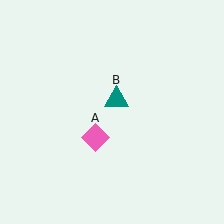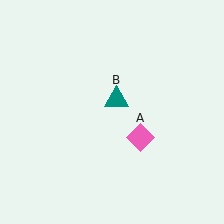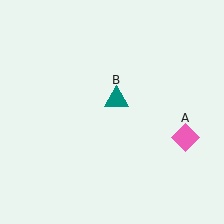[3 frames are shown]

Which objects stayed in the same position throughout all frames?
Teal triangle (object B) remained stationary.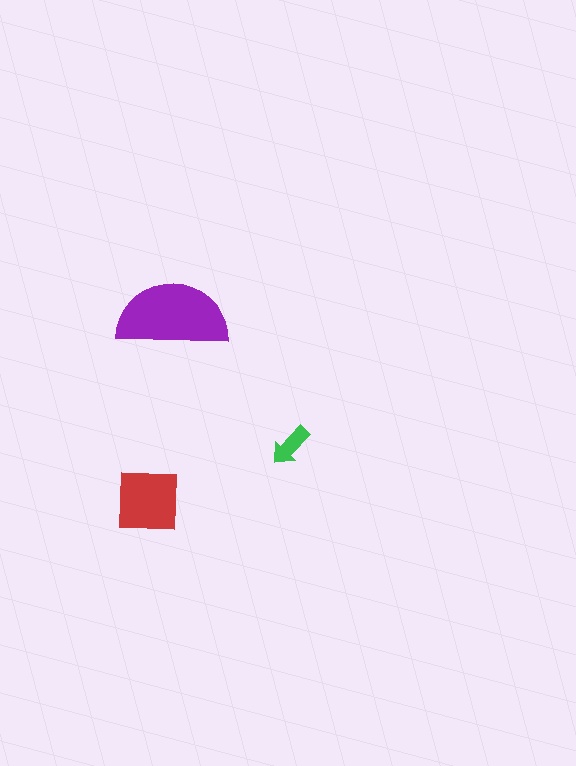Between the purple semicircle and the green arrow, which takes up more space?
The purple semicircle.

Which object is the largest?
The purple semicircle.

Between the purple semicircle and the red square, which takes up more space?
The purple semicircle.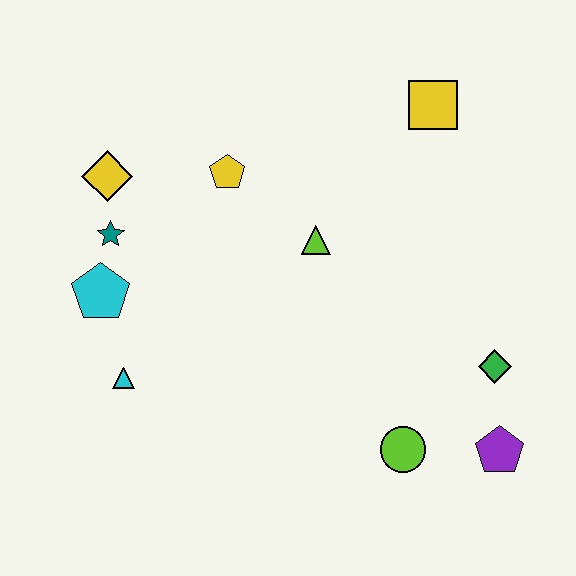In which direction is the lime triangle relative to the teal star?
The lime triangle is to the right of the teal star.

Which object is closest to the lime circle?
The purple pentagon is closest to the lime circle.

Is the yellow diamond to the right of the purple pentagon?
No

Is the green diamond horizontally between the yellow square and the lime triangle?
No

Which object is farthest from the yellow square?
The cyan triangle is farthest from the yellow square.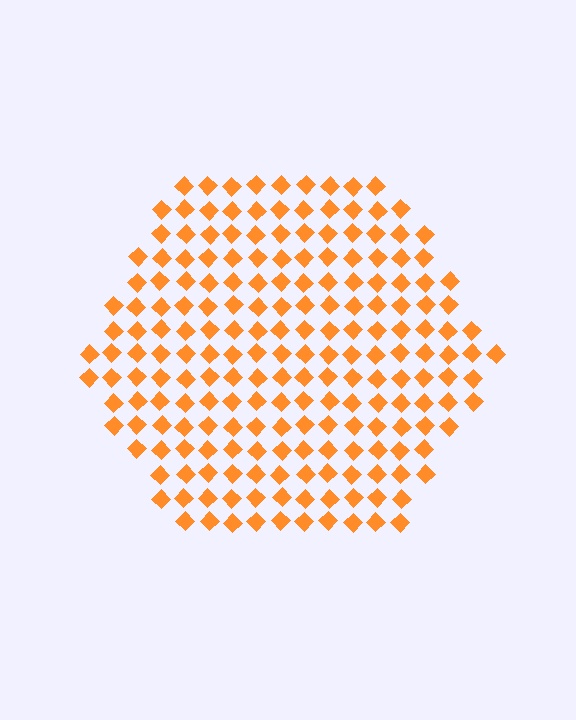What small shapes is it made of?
It is made of small diamonds.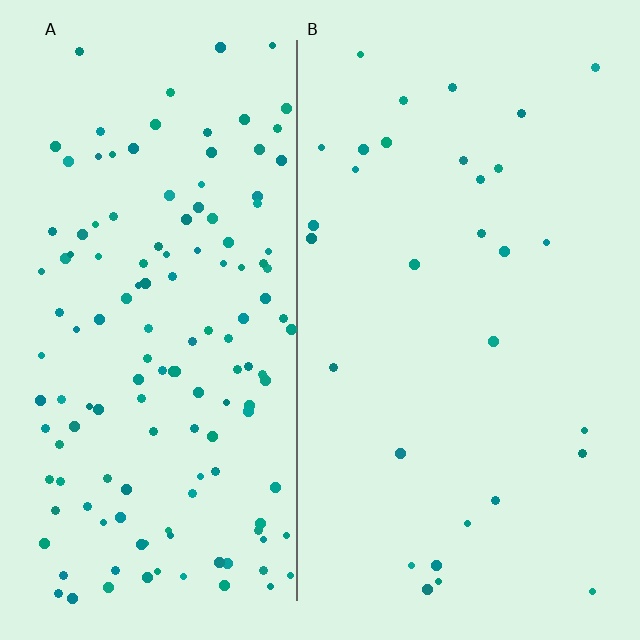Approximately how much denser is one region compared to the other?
Approximately 4.7× — region A over region B.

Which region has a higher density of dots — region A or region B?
A (the left).